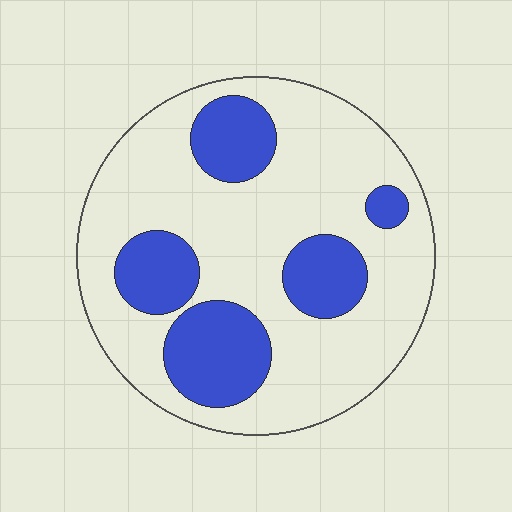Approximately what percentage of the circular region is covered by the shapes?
Approximately 30%.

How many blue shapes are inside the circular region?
5.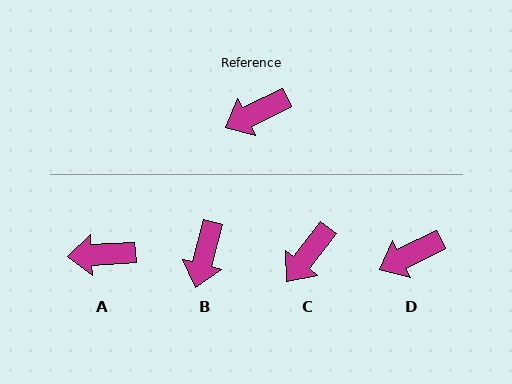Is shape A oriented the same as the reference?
No, it is off by about 22 degrees.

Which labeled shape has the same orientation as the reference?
D.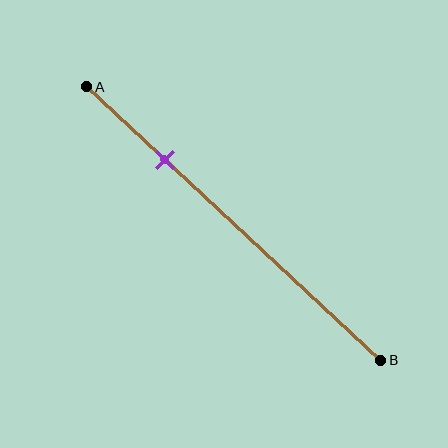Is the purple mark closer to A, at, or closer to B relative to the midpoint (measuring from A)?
The purple mark is closer to point A than the midpoint of segment AB.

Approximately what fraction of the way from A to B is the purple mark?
The purple mark is approximately 25% of the way from A to B.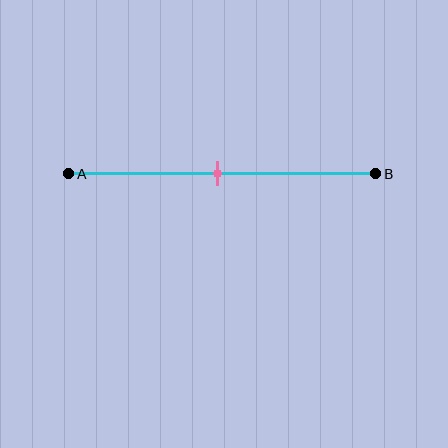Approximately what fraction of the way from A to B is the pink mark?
The pink mark is approximately 50% of the way from A to B.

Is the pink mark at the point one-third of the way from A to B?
No, the mark is at about 50% from A, not at the 33% one-third point.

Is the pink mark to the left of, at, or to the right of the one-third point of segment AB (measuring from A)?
The pink mark is to the right of the one-third point of segment AB.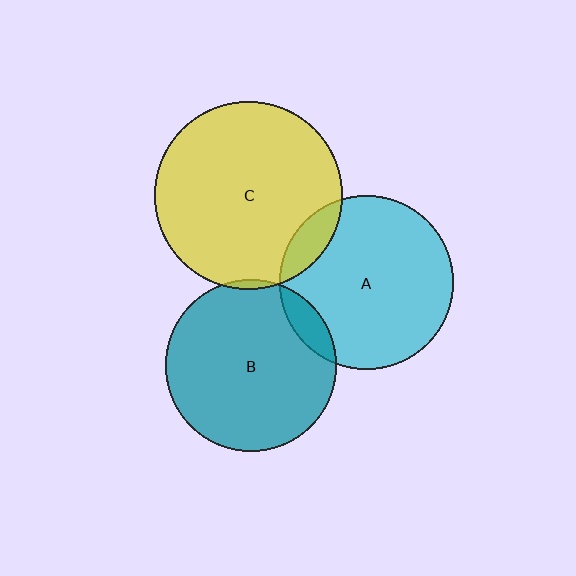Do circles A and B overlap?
Yes.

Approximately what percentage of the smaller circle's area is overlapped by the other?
Approximately 10%.